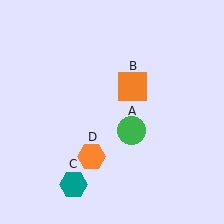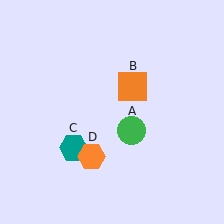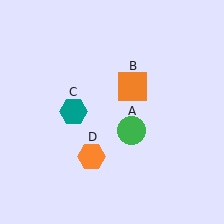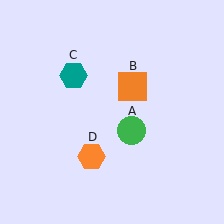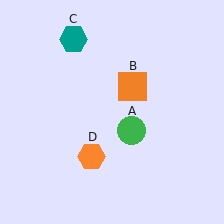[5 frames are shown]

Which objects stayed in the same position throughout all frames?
Green circle (object A) and orange square (object B) and orange hexagon (object D) remained stationary.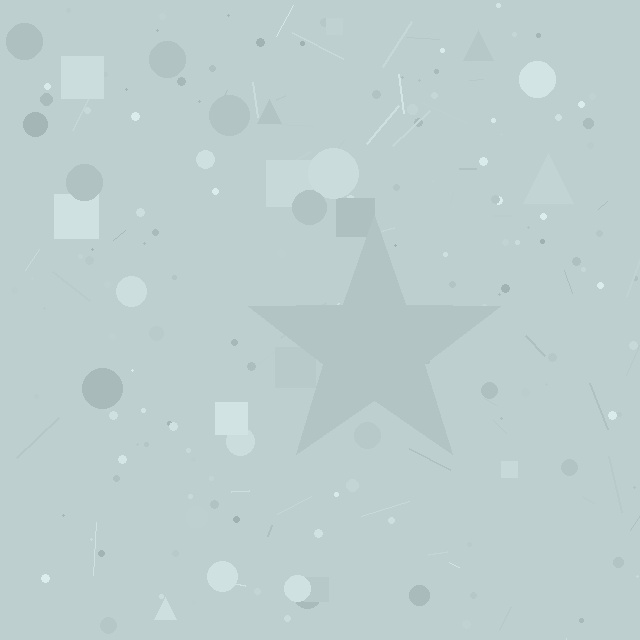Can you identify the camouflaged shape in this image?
The camouflaged shape is a star.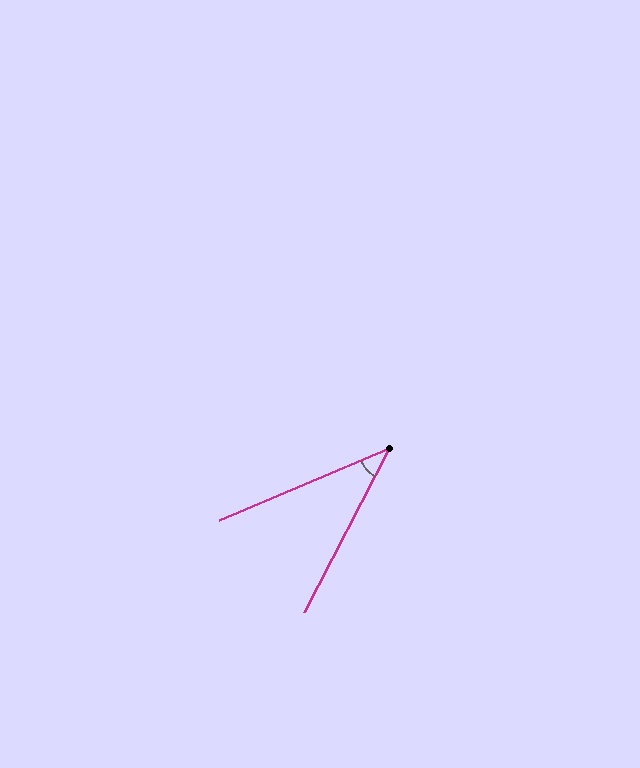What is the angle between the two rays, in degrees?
Approximately 40 degrees.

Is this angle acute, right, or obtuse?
It is acute.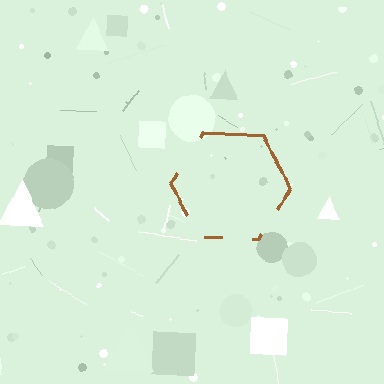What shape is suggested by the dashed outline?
The dashed outline suggests a hexagon.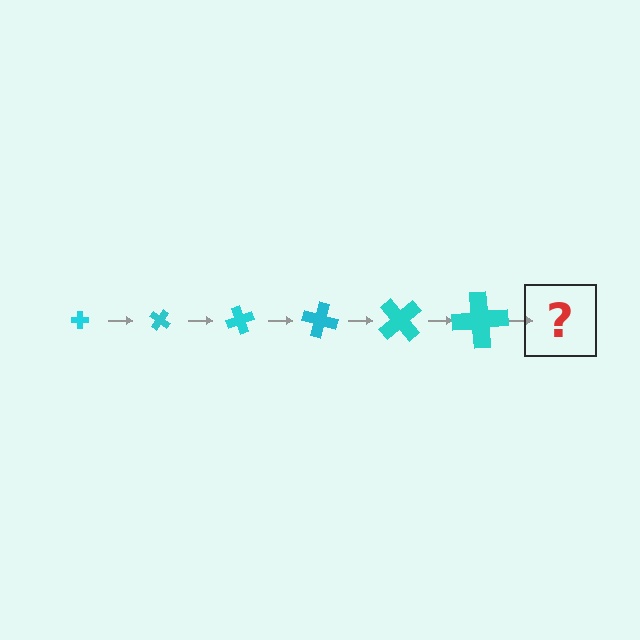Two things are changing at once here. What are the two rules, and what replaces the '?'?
The two rules are that the cross grows larger each step and it rotates 35 degrees each step. The '?' should be a cross, larger than the previous one and rotated 210 degrees from the start.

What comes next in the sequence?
The next element should be a cross, larger than the previous one and rotated 210 degrees from the start.